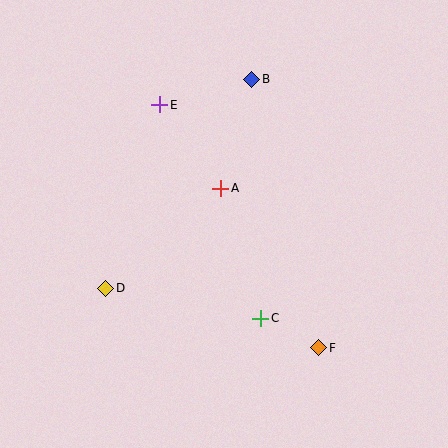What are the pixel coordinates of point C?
Point C is at (261, 318).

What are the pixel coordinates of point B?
Point B is at (252, 79).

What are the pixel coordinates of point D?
Point D is at (106, 288).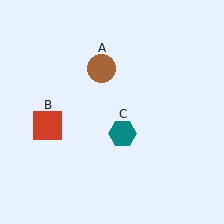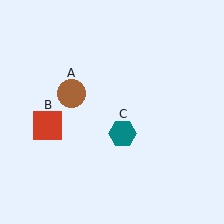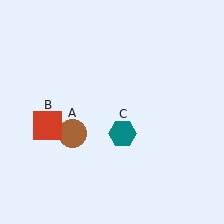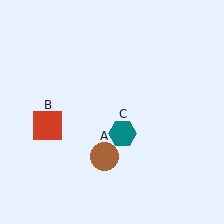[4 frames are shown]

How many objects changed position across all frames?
1 object changed position: brown circle (object A).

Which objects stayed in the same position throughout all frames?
Red square (object B) and teal hexagon (object C) remained stationary.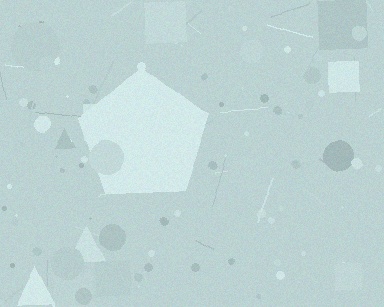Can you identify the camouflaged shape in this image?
The camouflaged shape is a pentagon.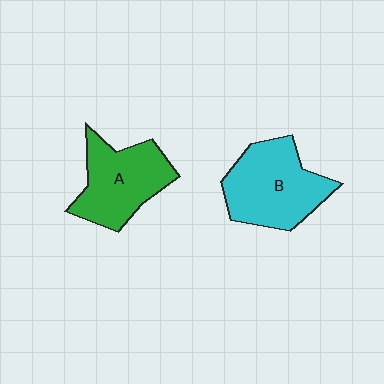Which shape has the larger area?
Shape B (cyan).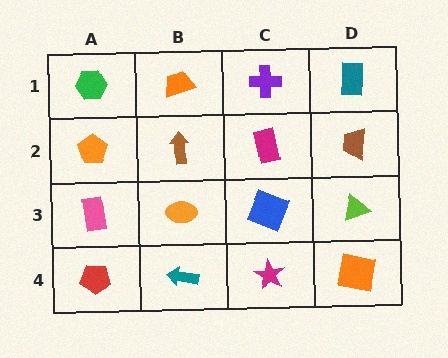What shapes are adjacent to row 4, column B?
An orange ellipse (row 3, column B), a red pentagon (row 4, column A), a magenta star (row 4, column C).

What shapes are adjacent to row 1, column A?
An orange pentagon (row 2, column A), an orange trapezoid (row 1, column B).